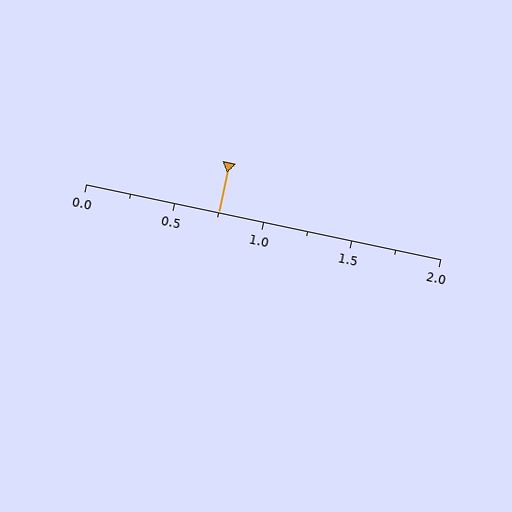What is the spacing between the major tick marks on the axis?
The major ticks are spaced 0.5 apart.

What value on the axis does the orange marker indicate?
The marker indicates approximately 0.75.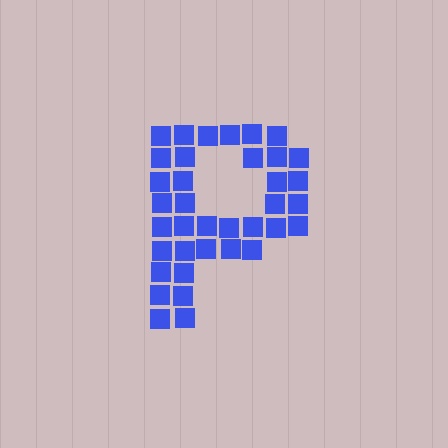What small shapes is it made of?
It is made of small squares.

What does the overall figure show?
The overall figure shows the letter P.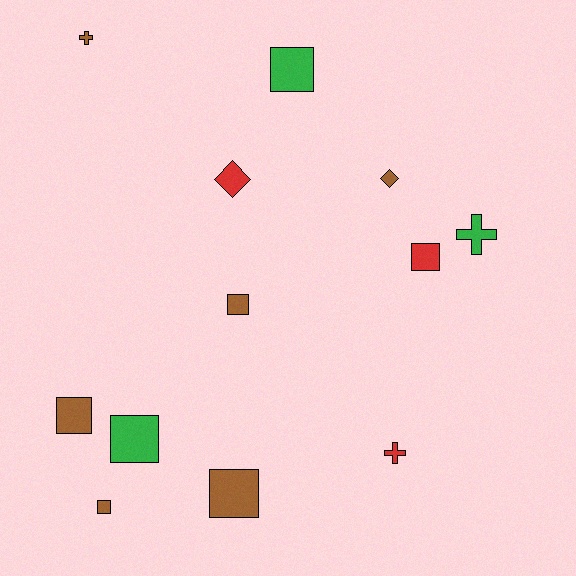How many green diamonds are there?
There are no green diamonds.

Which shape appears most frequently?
Square, with 7 objects.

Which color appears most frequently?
Brown, with 6 objects.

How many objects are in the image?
There are 12 objects.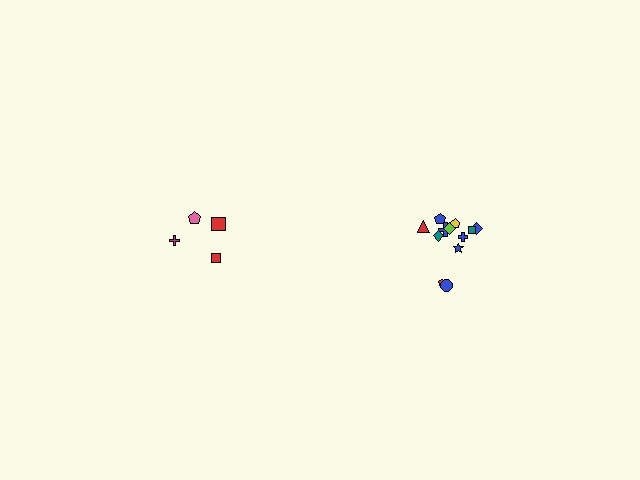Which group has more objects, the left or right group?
The right group.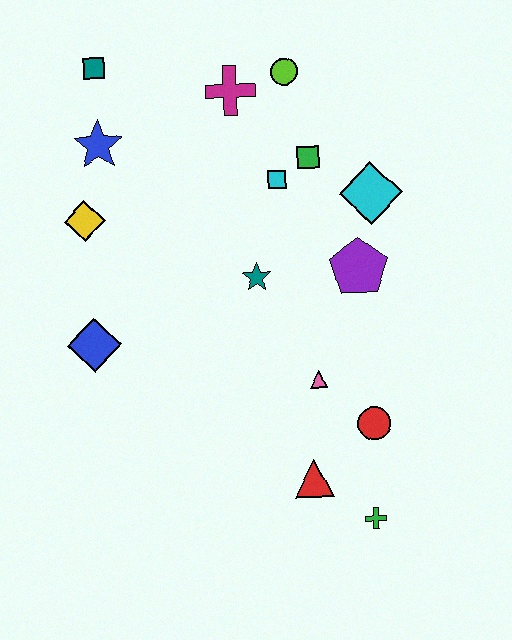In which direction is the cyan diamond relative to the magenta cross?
The cyan diamond is to the right of the magenta cross.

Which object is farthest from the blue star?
The green cross is farthest from the blue star.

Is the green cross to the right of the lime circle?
Yes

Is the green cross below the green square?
Yes